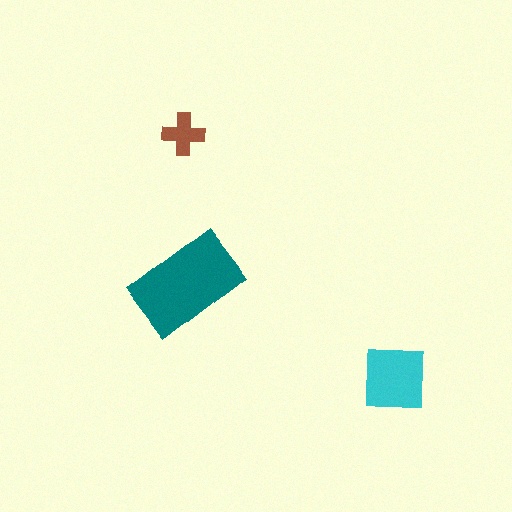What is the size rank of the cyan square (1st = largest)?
2nd.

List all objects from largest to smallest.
The teal rectangle, the cyan square, the brown cross.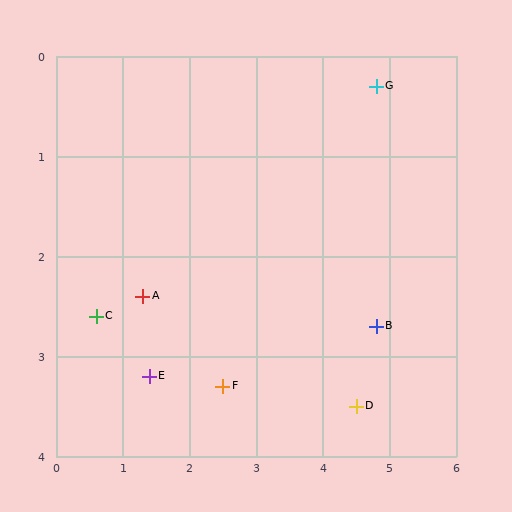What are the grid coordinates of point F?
Point F is at approximately (2.5, 3.3).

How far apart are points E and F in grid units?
Points E and F are about 1.1 grid units apart.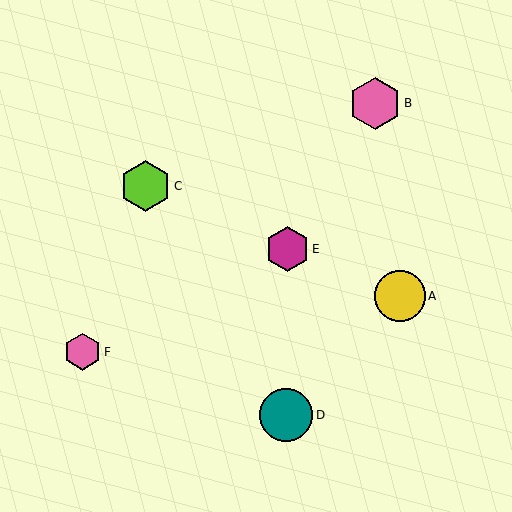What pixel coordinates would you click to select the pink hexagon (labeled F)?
Click at (82, 352) to select the pink hexagon F.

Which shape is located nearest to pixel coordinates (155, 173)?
The lime hexagon (labeled C) at (146, 186) is nearest to that location.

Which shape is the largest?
The teal circle (labeled D) is the largest.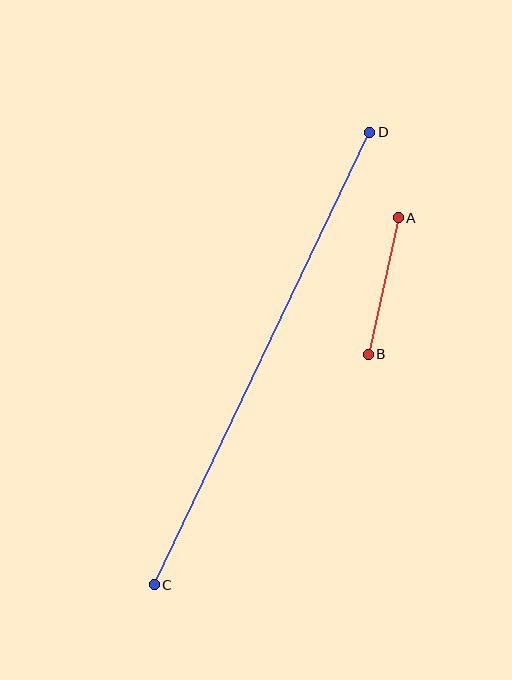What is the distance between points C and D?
The distance is approximately 501 pixels.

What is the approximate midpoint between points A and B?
The midpoint is at approximately (383, 286) pixels.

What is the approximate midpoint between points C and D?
The midpoint is at approximately (262, 358) pixels.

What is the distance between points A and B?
The distance is approximately 140 pixels.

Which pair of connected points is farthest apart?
Points C and D are farthest apart.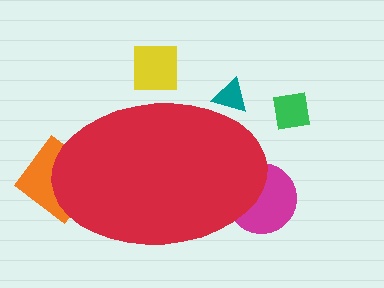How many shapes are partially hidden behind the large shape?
5 shapes are partially hidden.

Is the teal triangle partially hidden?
Yes, the teal triangle is partially hidden behind the red ellipse.